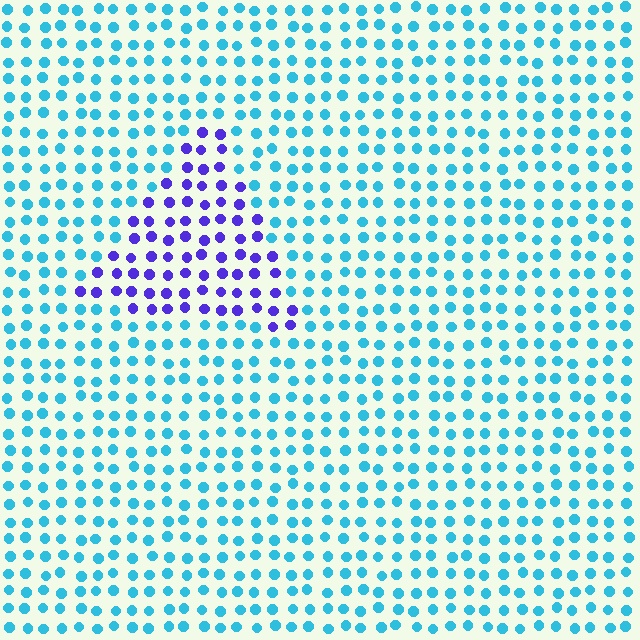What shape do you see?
I see a triangle.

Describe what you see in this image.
The image is filled with small cyan elements in a uniform arrangement. A triangle-shaped region is visible where the elements are tinted to a slightly different hue, forming a subtle color boundary.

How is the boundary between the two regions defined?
The boundary is defined purely by a slight shift in hue (about 62 degrees). Spacing, size, and orientation are identical on both sides.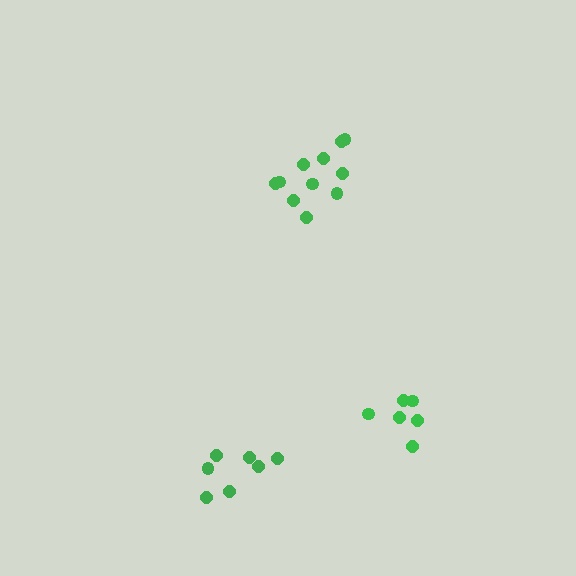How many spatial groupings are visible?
There are 3 spatial groupings.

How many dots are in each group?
Group 1: 11 dots, Group 2: 7 dots, Group 3: 6 dots (24 total).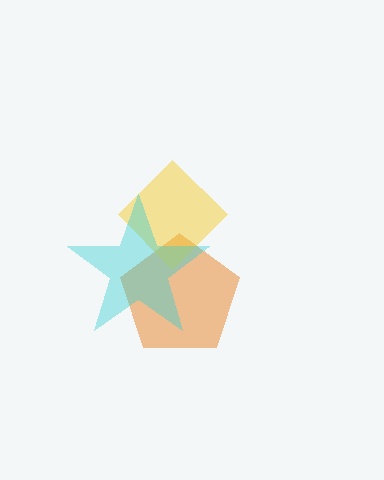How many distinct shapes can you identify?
There are 3 distinct shapes: an orange pentagon, a yellow diamond, a cyan star.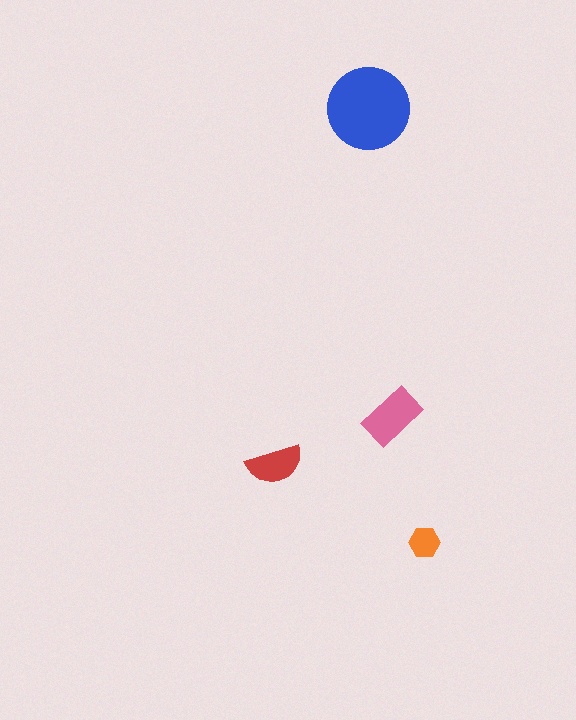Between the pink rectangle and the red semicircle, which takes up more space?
The pink rectangle.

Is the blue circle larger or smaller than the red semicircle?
Larger.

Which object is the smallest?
The orange hexagon.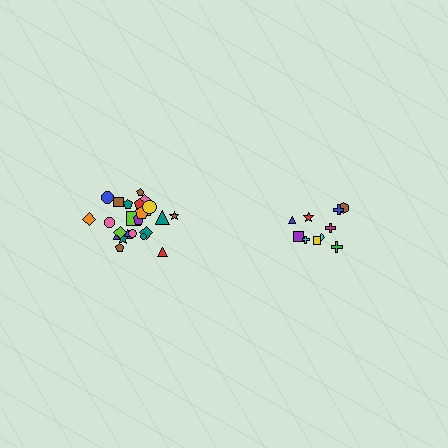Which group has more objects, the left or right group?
The left group.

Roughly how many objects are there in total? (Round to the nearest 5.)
Roughly 35 objects in total.